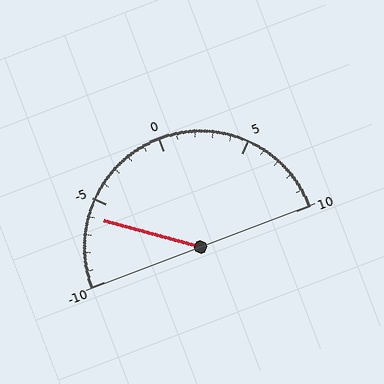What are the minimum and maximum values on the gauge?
The gauge ranges from -10 to 10.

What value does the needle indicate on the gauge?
The needle indicates approximately -6.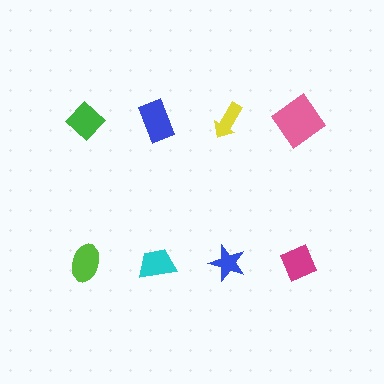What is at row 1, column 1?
A green diamond.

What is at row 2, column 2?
A cyan trapezoid.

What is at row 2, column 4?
A magenta diamond.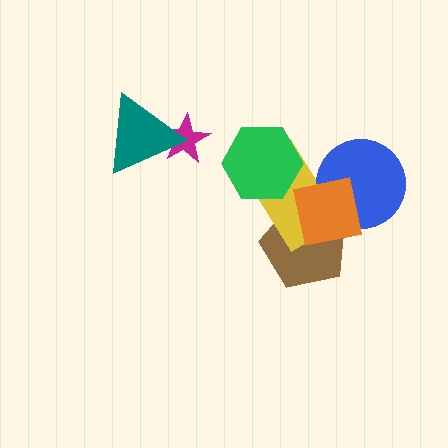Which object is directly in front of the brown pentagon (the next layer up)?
The yellow rectangle is directly in front of the brown pentagon.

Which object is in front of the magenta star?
The teal triangle is in front of the magenta star.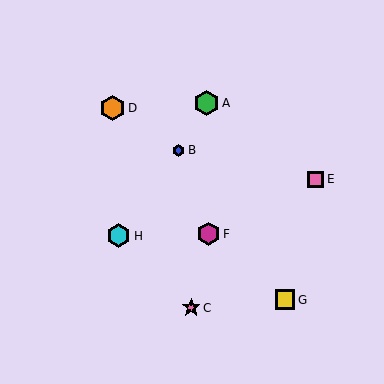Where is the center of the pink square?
The center of the pink square is at (316, 179).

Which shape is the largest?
The orange hexagon (labeled D) is the largest.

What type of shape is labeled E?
Shape E is a pink square.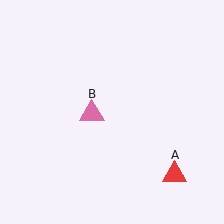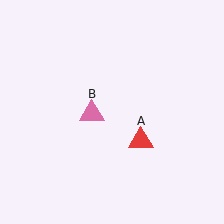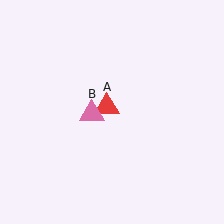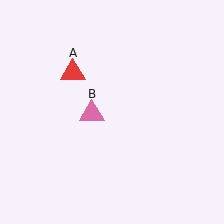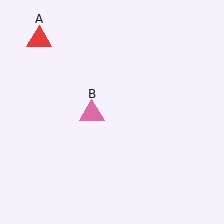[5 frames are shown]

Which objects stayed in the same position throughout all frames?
Pink triangle (object B) remained stationary.